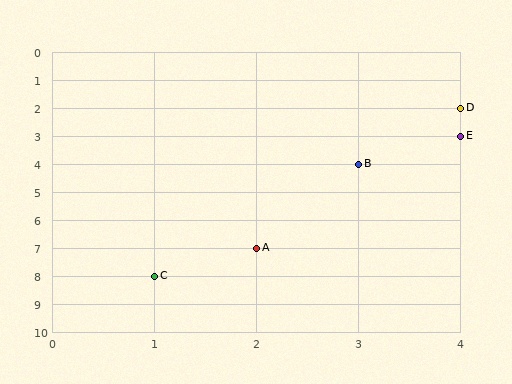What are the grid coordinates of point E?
Point E is at grid coordinates (4, 3).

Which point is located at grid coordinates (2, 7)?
Point A is at (2, 7).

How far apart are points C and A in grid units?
Points C and A are 1 column and 1 row apart (about 1.4 grid units diagonally).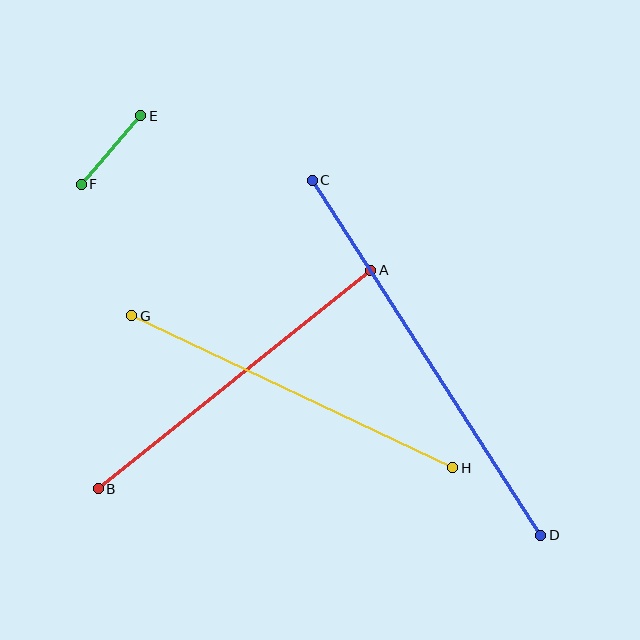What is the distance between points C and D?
The distance is approximately 422 pixels.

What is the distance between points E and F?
The distance is approximately 91 pixels.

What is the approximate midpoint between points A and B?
The midpoint is at approximately (234, 380) pixels.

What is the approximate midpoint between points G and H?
The midpoint is at approximately (292, 392) pixels.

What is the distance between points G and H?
The distance is approximately 355 pixels.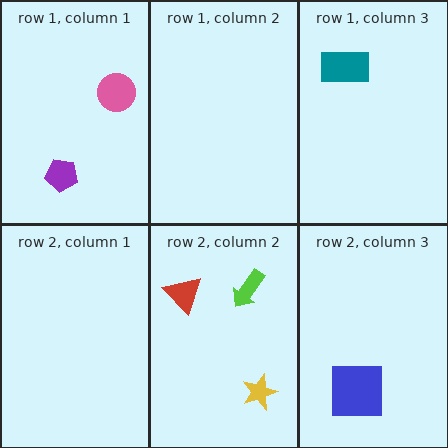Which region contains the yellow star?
The row 2, column 2 region.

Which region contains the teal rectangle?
The row 1, column 3 region.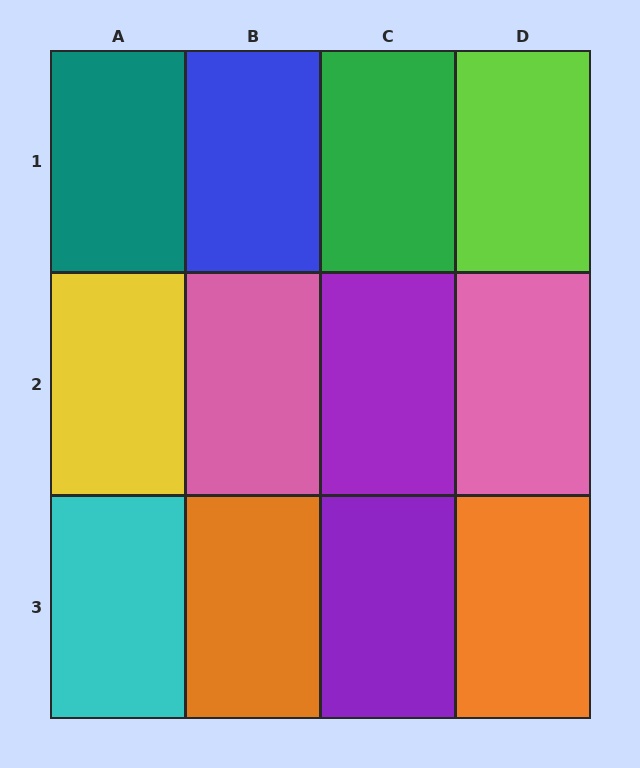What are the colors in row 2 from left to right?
Yellow, pink, purple, pink.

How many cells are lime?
1 cell is lime.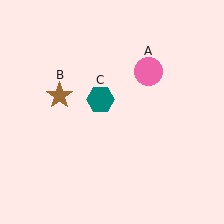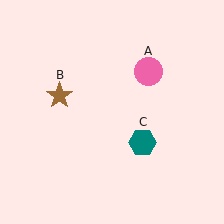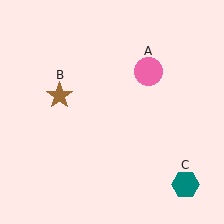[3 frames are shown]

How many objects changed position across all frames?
1 object changed position: teal hexagon (object C).